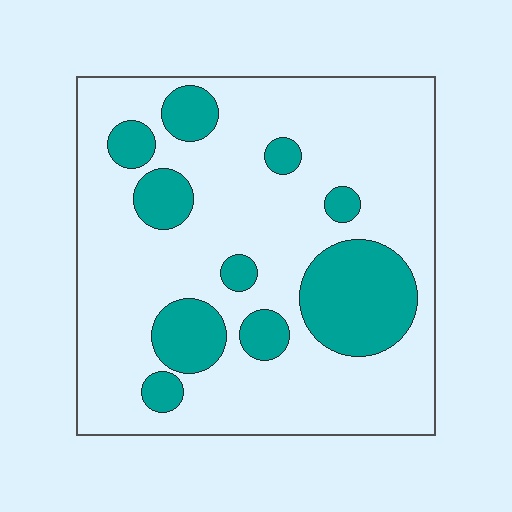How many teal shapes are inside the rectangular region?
10.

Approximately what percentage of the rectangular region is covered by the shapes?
Approximately 25%.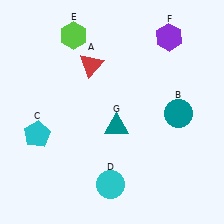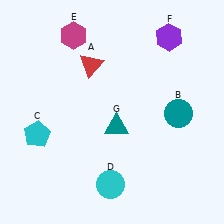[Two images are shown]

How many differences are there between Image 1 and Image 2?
There is 1 difference between the two images.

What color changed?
The hexagon (E) changed from lime in Image 1 to magenta in Image 2.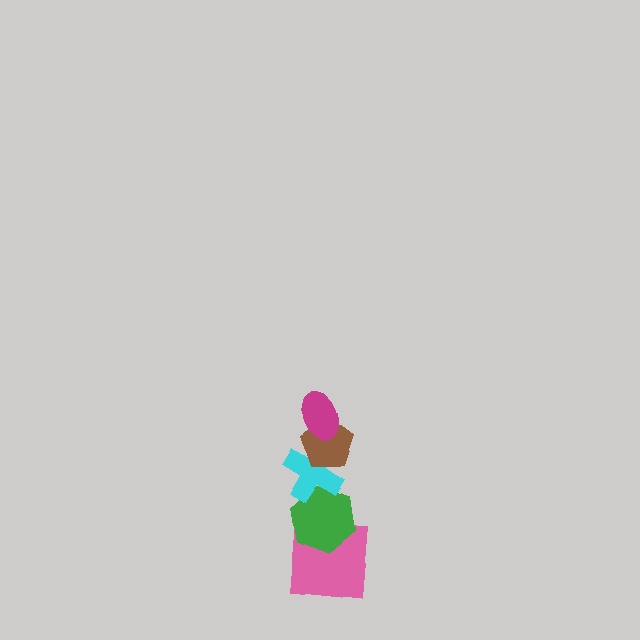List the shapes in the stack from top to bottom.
From top to bottom: the magenta ellipse, the brown pentagon, the cyan cross, the green hexagon, the pink square.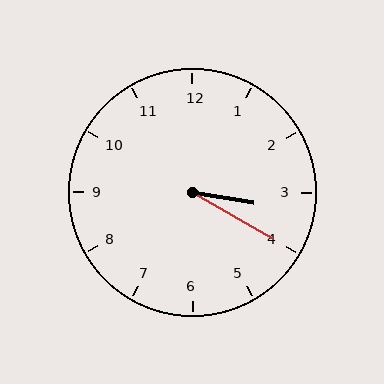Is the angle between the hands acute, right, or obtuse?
It is acute.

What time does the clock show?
3:20.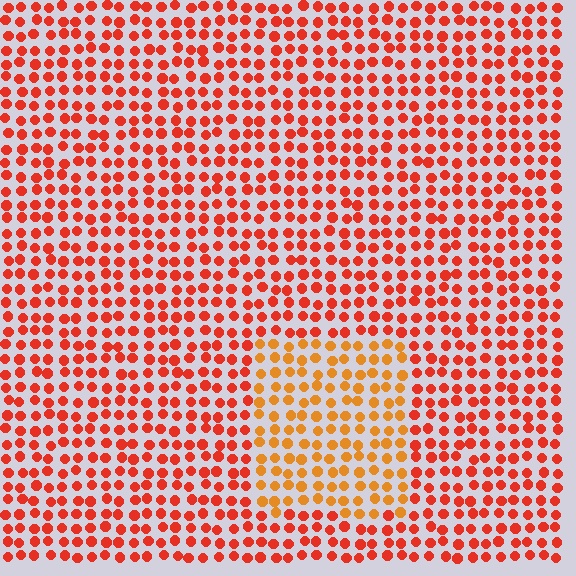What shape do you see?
I see a rectangle.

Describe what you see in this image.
The image is filled with small red elements in a uniform arrangement. A rectangle-shaped region is visible where the elements are tinted to a slightly different hue, forming a subtle color boundary.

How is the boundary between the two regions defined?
The boundary is defined purely by a slight shift in hue (about 28 degrees). Spacing, size, and orientation are identical on both sides.